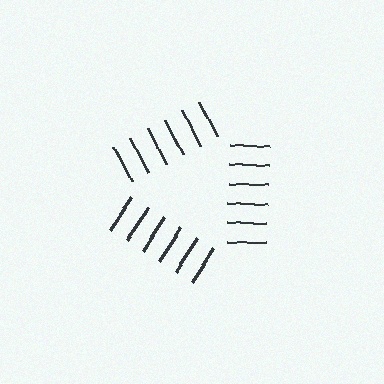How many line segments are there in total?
18 — 6 along each of the 3 edges.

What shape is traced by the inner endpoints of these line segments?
An illusory triangle — the line segments terminate on its edges but no continuous stroke is drawn.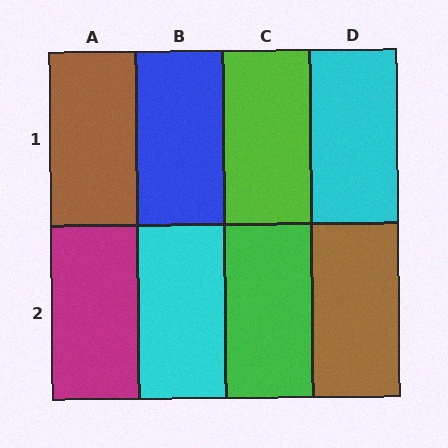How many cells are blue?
1 cell is blue.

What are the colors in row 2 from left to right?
Magenta, cyan, green, brown.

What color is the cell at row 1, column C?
Lime.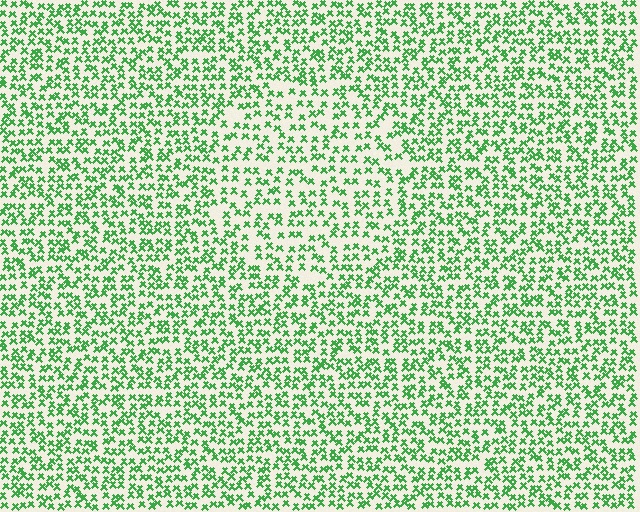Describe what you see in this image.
The image contains small green elements arranged at two different densities. A circle-shaped region is visible where the elements are less densely packed than the surrounding area.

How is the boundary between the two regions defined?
The boundary is defined by a change in element density (approximately 1.5x ratio). All elements are the same color, size, and shape.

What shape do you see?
I see a circle.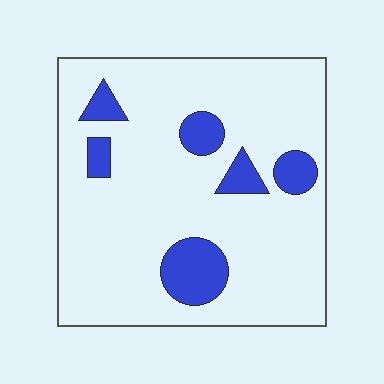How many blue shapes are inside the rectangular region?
6.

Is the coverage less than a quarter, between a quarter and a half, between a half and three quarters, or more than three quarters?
Less than a quarter.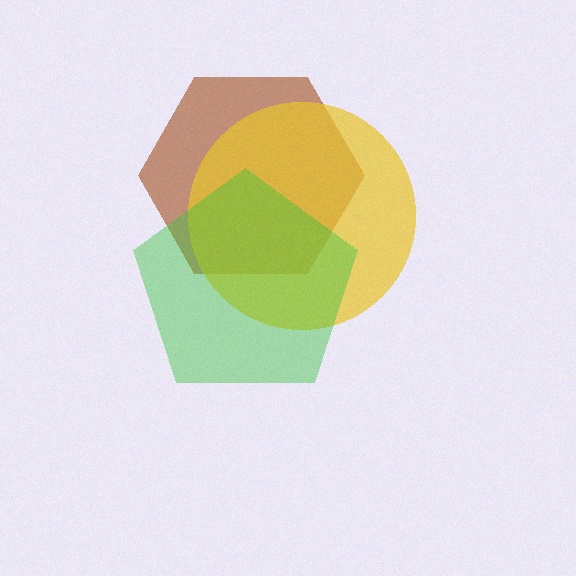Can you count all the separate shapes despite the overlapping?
Yes, there are 3 separate shapes.